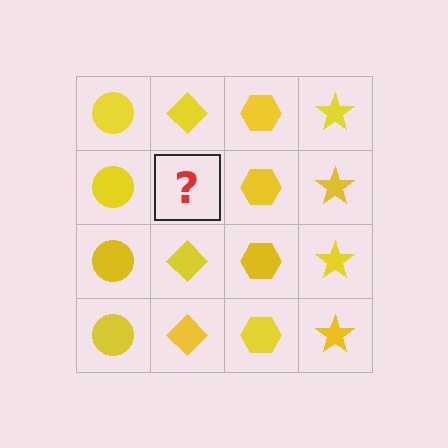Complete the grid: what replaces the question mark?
The question mark should be replaced with a yellow diamond.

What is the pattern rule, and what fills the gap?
The rule is that each column has a consistent shape. The gap should be filled with a yellow diamond.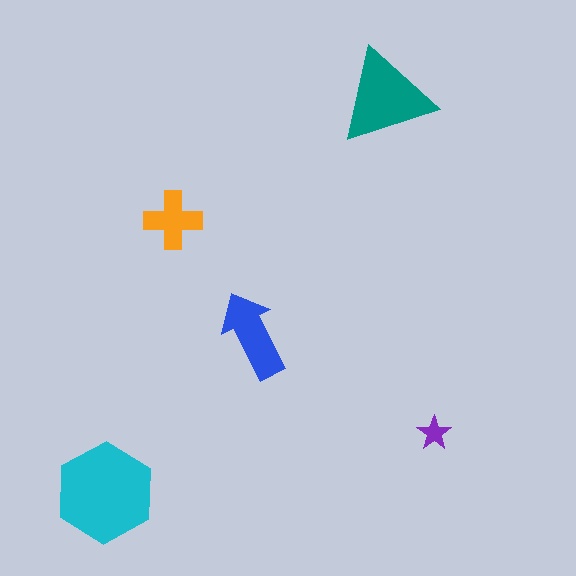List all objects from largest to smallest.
The cyan hexagon, the teal triangle, the blue arrow, the orange cross, the purple star.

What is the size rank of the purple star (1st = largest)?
5th.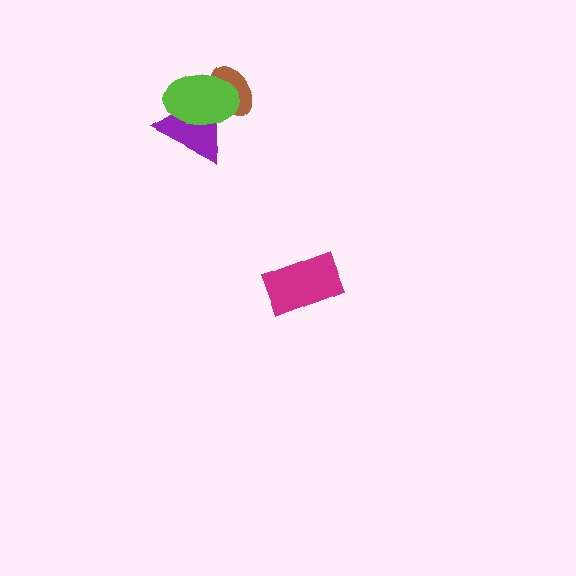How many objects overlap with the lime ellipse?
2 objects overlap with the lime ellipse.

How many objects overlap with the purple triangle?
2 objects overlap with the purple triangle.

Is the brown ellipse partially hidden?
Yes, it is partially covered by another shape.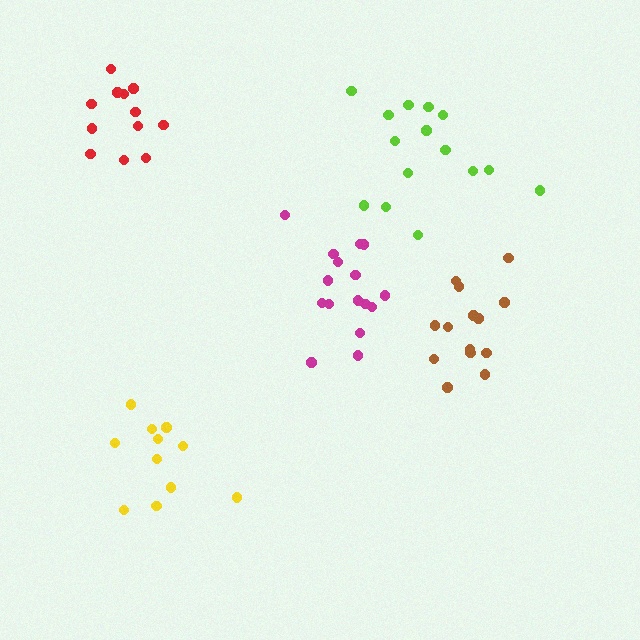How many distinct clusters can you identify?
There are 5 distinct clusters.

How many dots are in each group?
Group 1: 11 dots, Group 2: 12 dots, Group 3: 15 dots, Group 4: 14 dots, Group 5: 16 dots (68 total).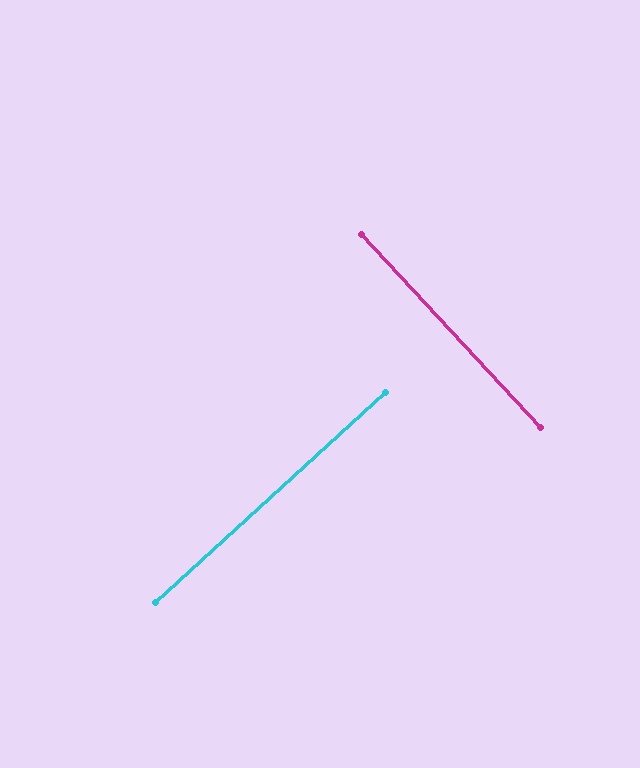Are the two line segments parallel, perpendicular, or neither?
Perpendicular — they meet at approximately 90°.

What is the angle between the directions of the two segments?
Approximately 90 degrees.